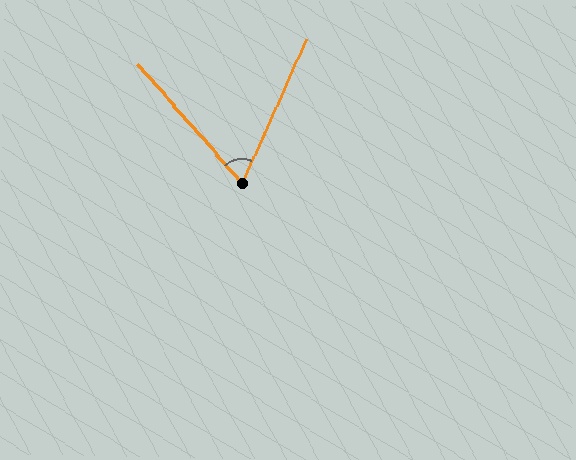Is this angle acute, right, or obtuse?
It is acute.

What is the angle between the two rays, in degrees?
Approximately 65 degrees.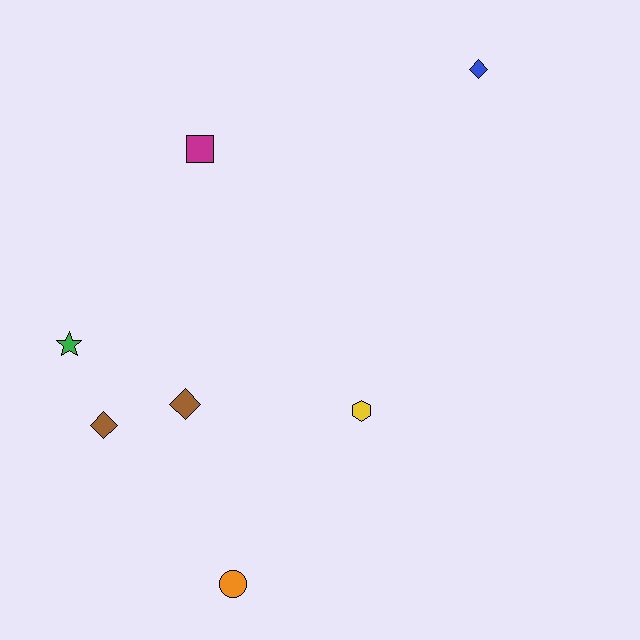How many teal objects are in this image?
There are no teal objects.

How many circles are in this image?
There is 1 circle.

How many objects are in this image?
There are 7 objects.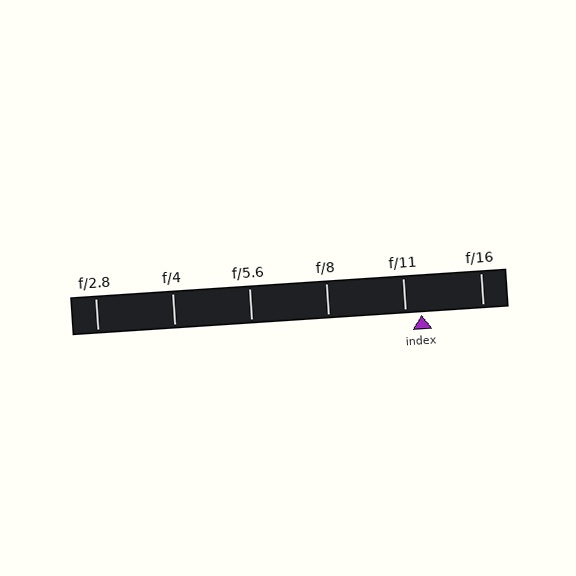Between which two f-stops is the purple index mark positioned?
The index mark is between f/11 and f/16.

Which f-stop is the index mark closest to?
The index mark is closest to f/11.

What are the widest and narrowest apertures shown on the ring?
The widest aperture shown is f/2.8 and the narrowest is f/16.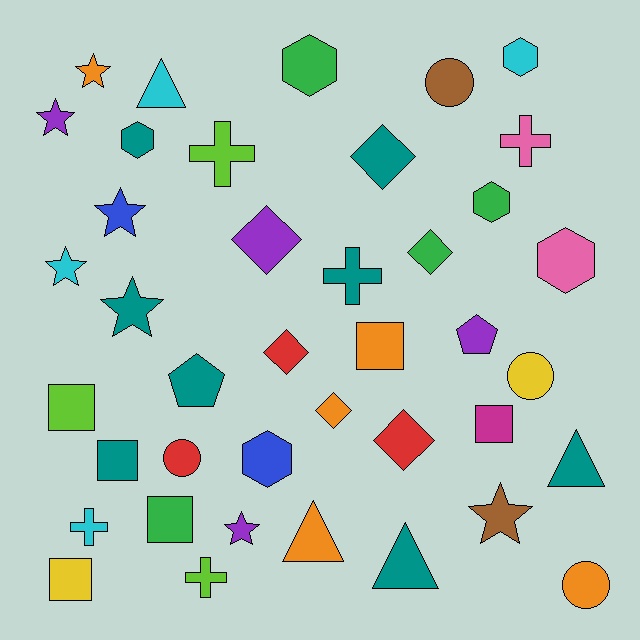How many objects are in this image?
There are 40 objects.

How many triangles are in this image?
There are 4 triangles.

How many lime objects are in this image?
There are 3 lime objects.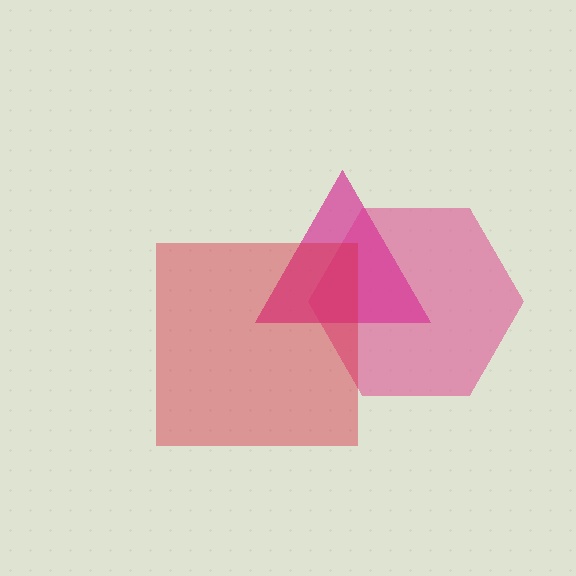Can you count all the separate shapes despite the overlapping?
Yes, there are 3 separate shapes.